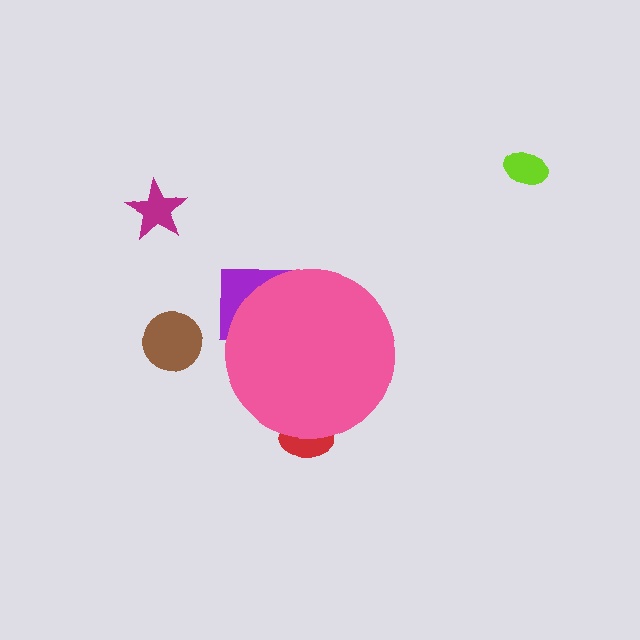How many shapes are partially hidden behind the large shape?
2 shapes are partially hidden.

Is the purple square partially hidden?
Yes, the purple square is partially hidden behind the pink circle.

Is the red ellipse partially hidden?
Yes, the red ellipse is partially hidden behind the pink circle.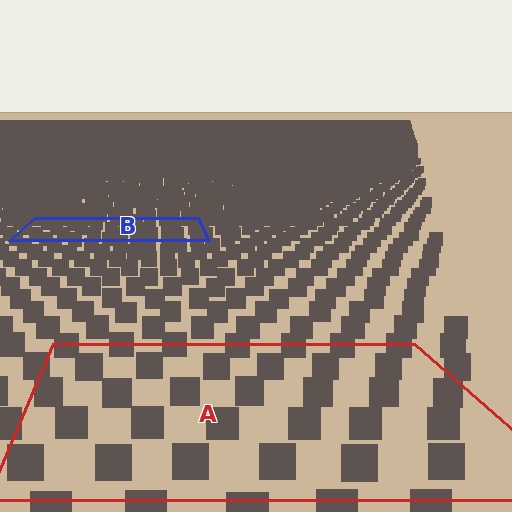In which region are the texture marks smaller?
The texture marks are smaller in region B, because it is farther away.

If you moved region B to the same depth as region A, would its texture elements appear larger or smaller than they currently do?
They would appear larger. At a closer depth, the same texture elements are projected at a bigger on-screen size.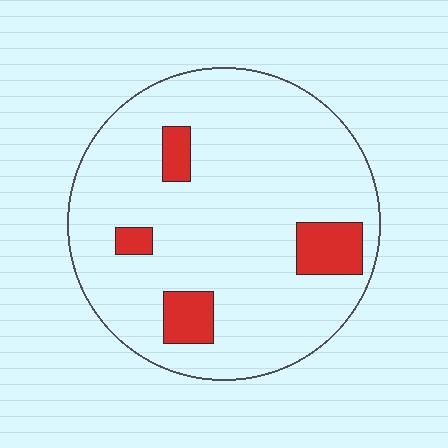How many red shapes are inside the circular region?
4.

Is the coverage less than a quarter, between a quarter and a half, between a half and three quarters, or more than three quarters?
Less than a quarter.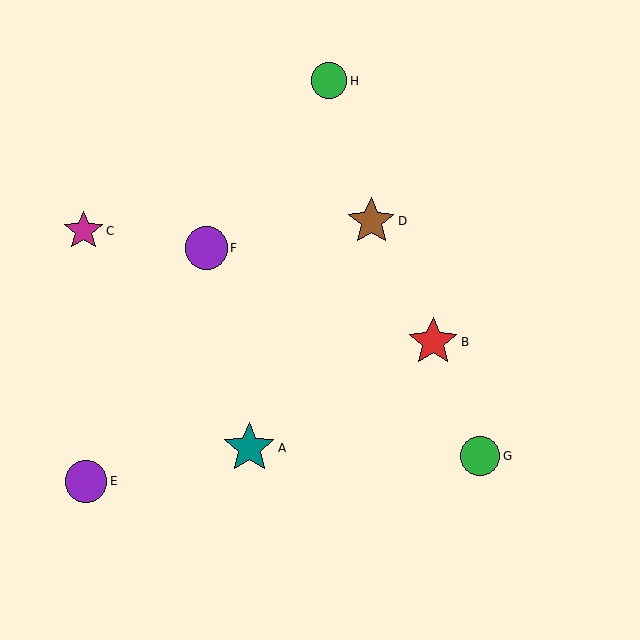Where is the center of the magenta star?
The center of the magenta star is at (84, 231).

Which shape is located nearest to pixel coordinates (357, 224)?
The brown star (labeled D) at (371, 221) is nearest to that location.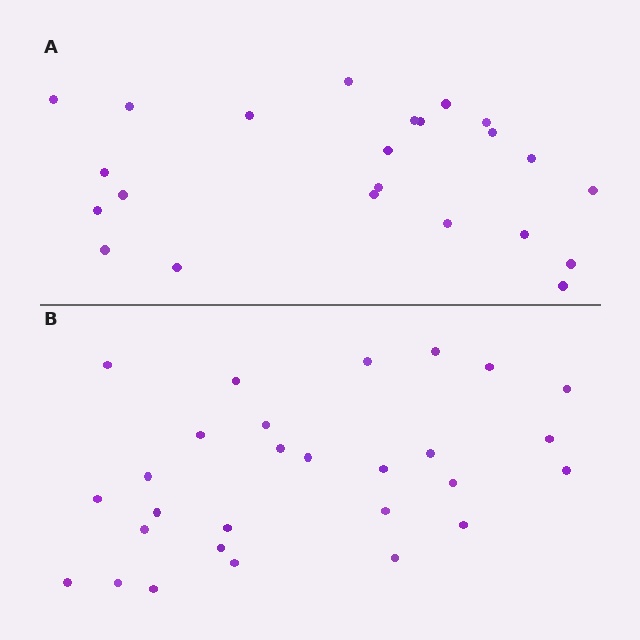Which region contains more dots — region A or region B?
Region B (the bottom region) has more dots.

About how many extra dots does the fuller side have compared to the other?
Region B has about 5 more dots than region A.